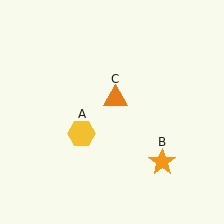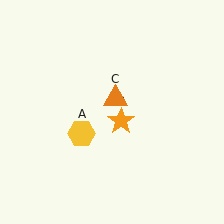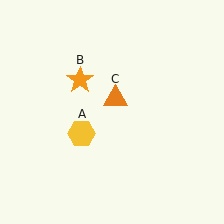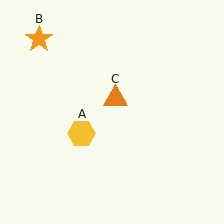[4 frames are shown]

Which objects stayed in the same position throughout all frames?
Yellow hexagon (object A) and orange triangle (object C) remained stationary.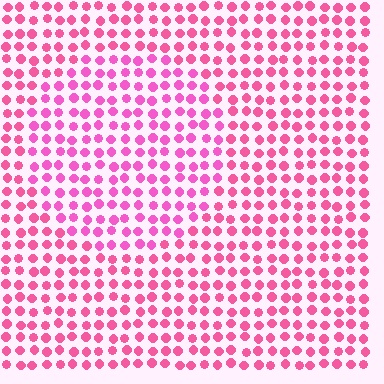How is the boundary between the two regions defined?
The boundary is defined purely by a slight shift in hue (about 17 degrees). Spacing, size, and orientation are identical on both sides.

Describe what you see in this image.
The image is filled with small pink elements in a uniform arrangement. A circle-shaped region is visible where the elements are tinted to a slightly different hue, forming a subtle color boundary.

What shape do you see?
I see a circle.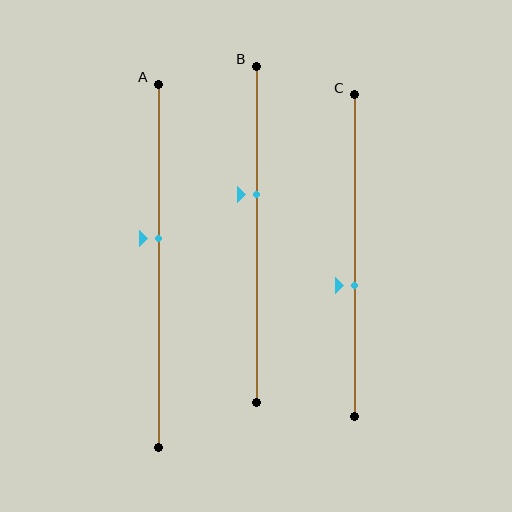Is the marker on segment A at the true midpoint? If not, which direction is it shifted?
No, the marker on segment A is shifted upward by about 8% of the segment length.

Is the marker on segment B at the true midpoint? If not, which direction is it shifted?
No, the marker on segment B is shifted upward by about 12% of the segment length.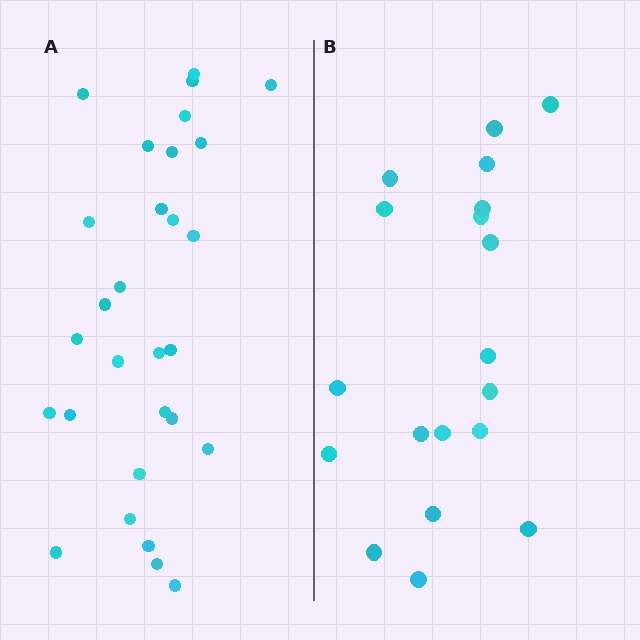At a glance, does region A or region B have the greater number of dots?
Region A (the left region) has more dots.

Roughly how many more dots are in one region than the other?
Region A has roughly 10 or so more dots than region B.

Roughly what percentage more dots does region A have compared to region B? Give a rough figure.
About 55% more.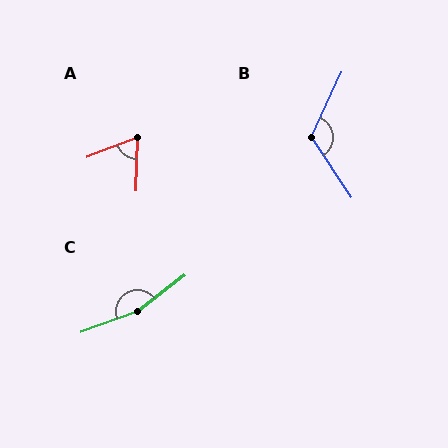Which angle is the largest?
C, at approximately 162 degrees.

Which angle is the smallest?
A, at approximately 66 degrees.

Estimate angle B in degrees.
Approximately 121 degrees.